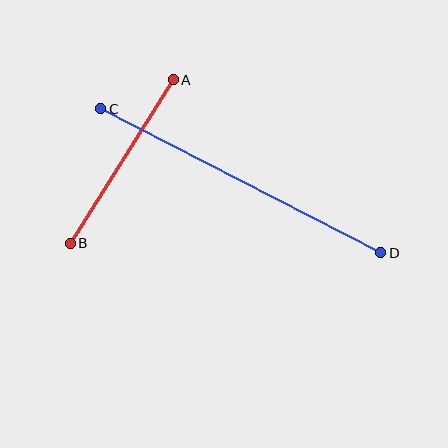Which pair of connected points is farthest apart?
Points C and D are farthest apart.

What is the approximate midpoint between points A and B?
The midpoint is at approximately (122, 162) pixels.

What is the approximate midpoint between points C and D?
The midpoint is at approximately (241, 181) pixels.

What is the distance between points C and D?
The distance is approximately 315 pixels.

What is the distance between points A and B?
The distance is approximately 193 pixels.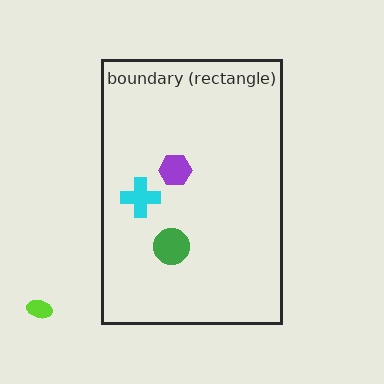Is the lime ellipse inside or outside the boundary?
Outside.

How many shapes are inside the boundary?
3 inside, 1 outside.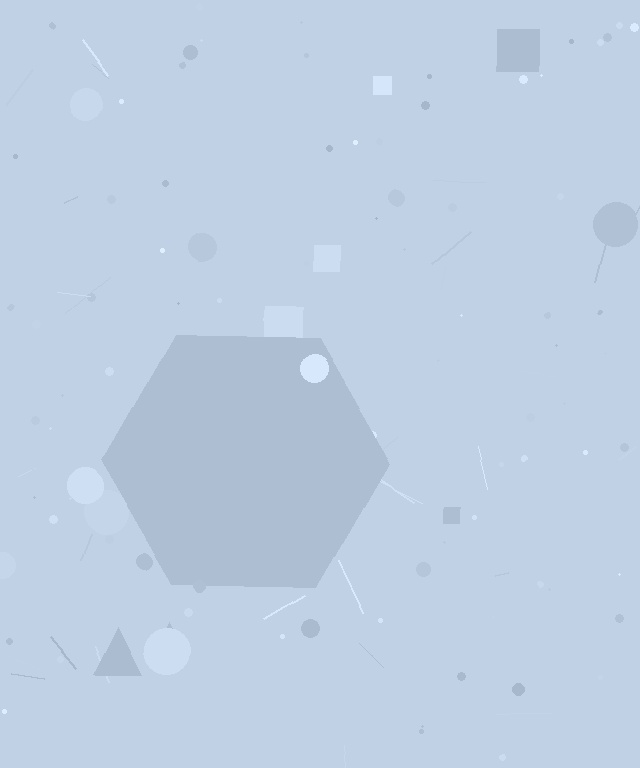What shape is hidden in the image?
A hexagon is hidden in the image.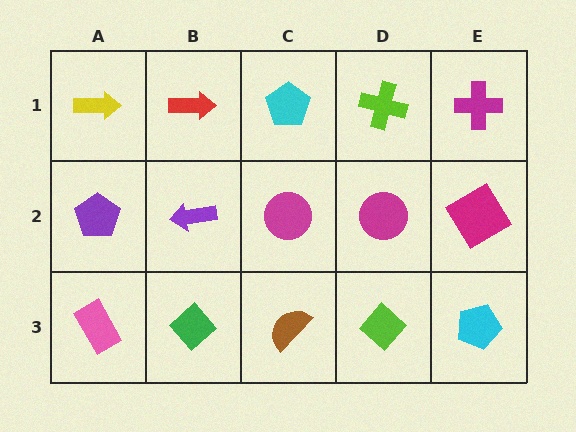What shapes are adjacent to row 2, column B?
A red arrow (row 1, column B), a green diamond (row 3, column B), a purple pentagon (row 2, column A), a magenta circle (row 2, column C).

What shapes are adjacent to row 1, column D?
A magenta circle (row 2, column D), a cyan pentagon (row 1, column C), a magenta cross (row 1, column E).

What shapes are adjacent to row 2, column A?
A yellow arrow (row 1, column A), a pink rectangle (row 3, column A), a purple arrow (row 2, column B).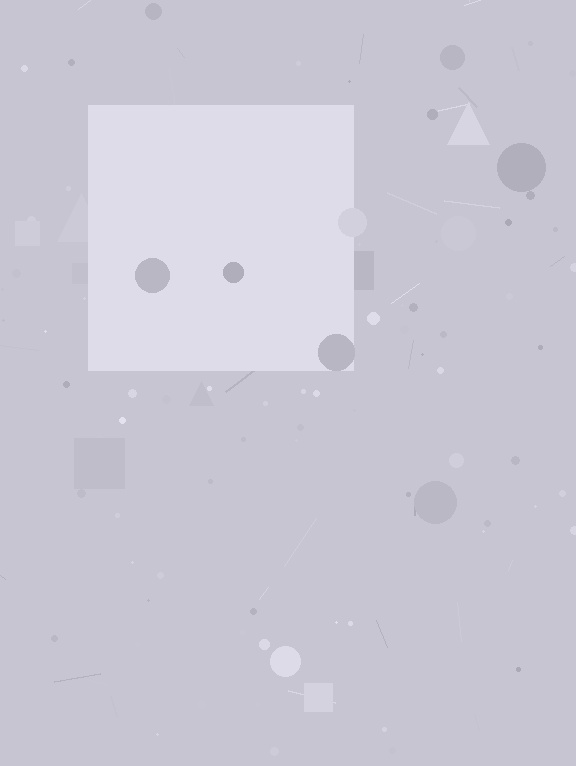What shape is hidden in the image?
A square is hidden in the image.